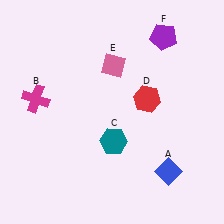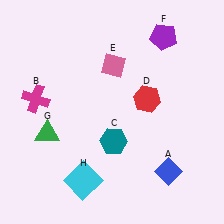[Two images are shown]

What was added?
A green triangle (G), a cyan square (H) were added in Image 2.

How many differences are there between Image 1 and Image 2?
There are 2 differences between the two images.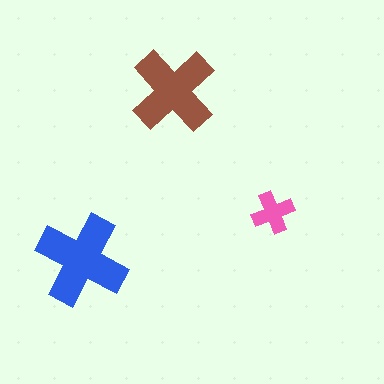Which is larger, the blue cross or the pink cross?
The blue one.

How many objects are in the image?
There are 3 objects in the image.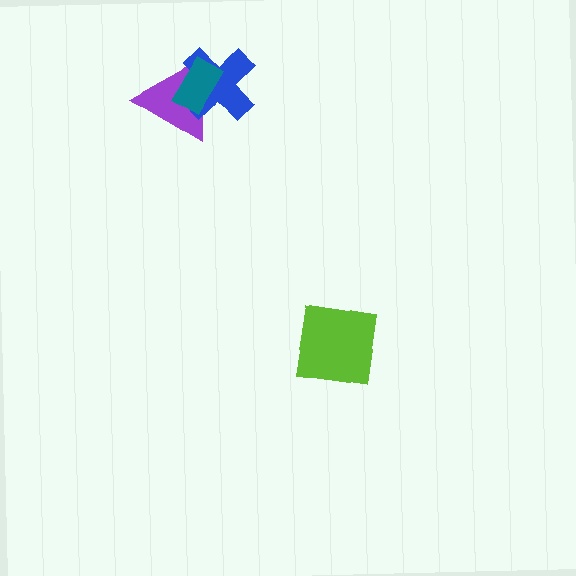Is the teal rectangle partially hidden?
No, no other shape covers it.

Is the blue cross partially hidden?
Yes, it is partially covered by another shape.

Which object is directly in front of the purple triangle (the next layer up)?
The blue cross is directly in front of the purple triangle.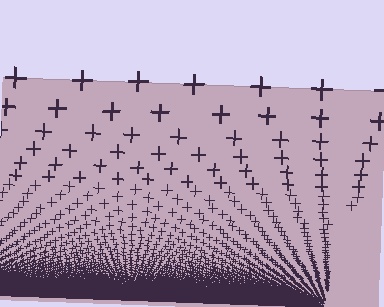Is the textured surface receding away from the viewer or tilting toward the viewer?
The surface appears to tilt toward the viewer. Texture elements get larger and sparser toward the top.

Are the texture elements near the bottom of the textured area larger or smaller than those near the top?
Smaller. The gradient is inverted — elements near the bottom are smaller and denser.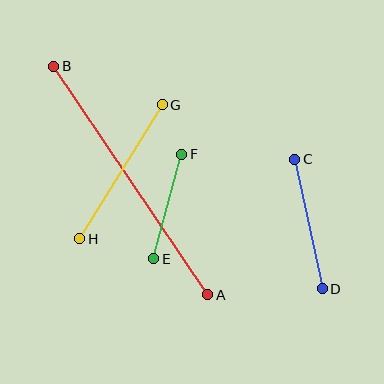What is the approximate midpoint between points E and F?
The midpoint is at approximately (168, 206) pixels.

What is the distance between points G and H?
The distance is approximately 157 pixels.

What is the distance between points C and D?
The distance is approximately 132 pixels.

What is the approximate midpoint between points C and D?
The midpoint is at approximately (308, 224) pixels.